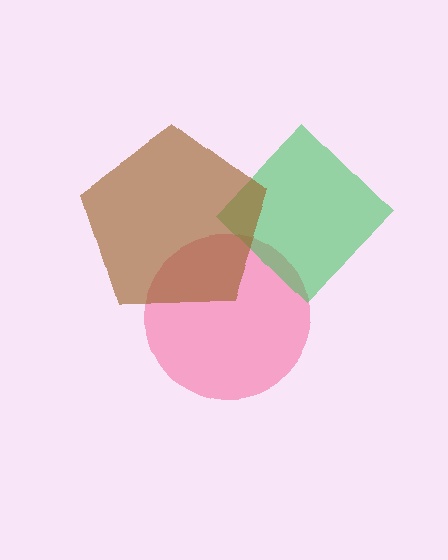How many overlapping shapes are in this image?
There are 3 overlapping shapes in the image.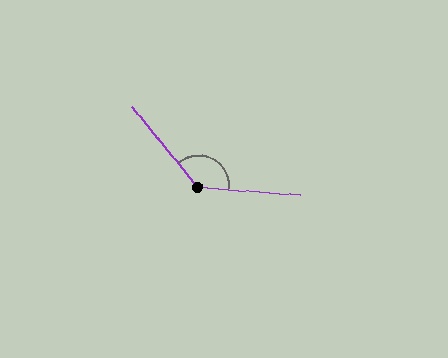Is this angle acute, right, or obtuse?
It is obtuse.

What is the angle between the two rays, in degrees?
Approximately 133 degrees.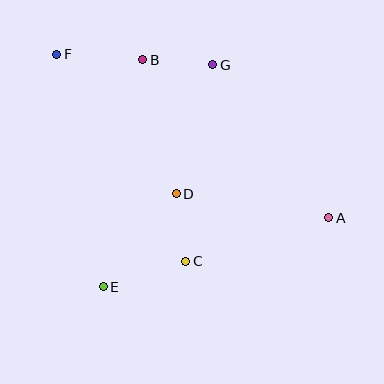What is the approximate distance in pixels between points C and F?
The distance between C and F is approximately 244 pixels.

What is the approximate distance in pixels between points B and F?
The distance between B and F is approximately 86 pixels.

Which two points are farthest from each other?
Points A and F are farthest from each other.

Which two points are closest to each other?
Points C and D are closest to each other.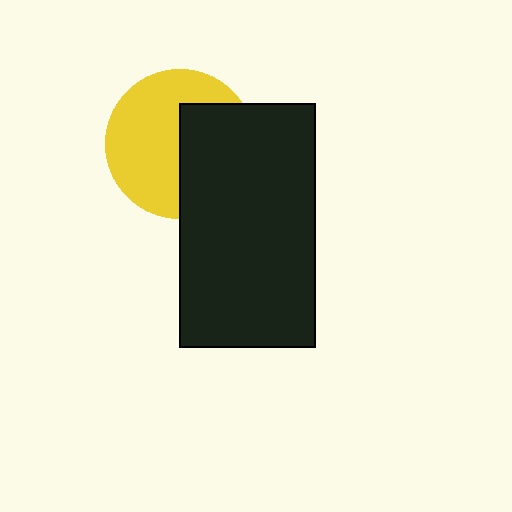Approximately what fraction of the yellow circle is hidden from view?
Roughly 42% of the yellow circle is hidden behind the black rectangle.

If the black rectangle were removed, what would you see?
You would see the complete yellow circle.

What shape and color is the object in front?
The object in front is a black rectangle.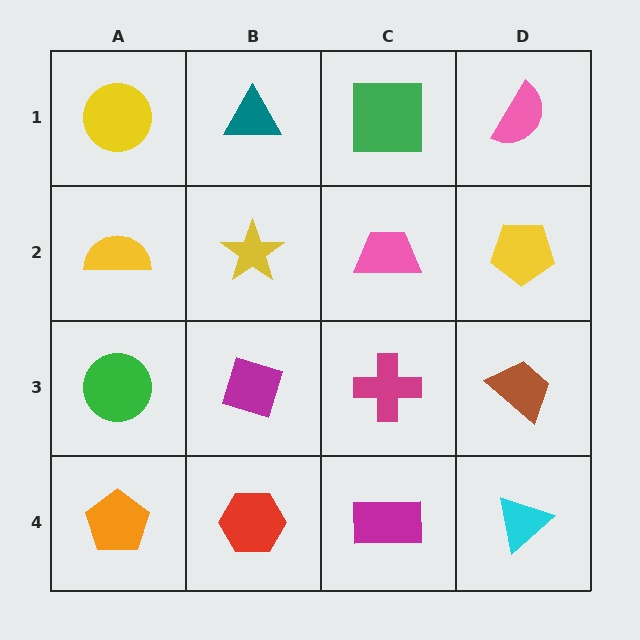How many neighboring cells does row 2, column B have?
4.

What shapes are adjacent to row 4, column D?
A brown trapezoid (row 3, column D), a magenta rectangle (row 4, column C).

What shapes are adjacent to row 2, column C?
A green square (row 1, column C), a magenta cross (row 3, column C), a yellow star (row 2, column B), a yellow pentagon (row 2, column D).